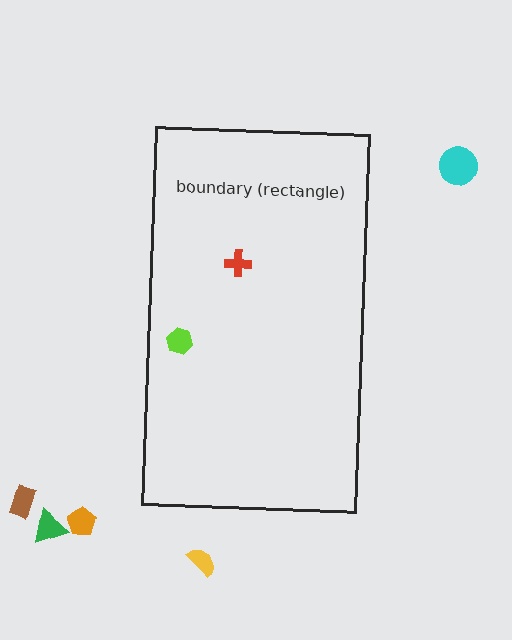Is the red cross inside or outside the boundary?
Inside.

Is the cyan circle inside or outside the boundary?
Outside.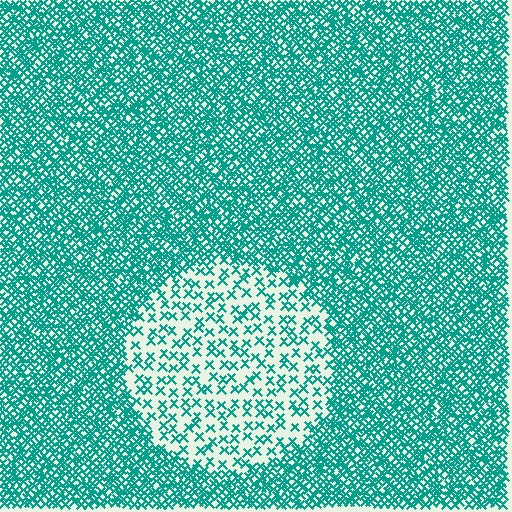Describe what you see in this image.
The image contains small teal elements arranged at two different densities. A circle-shaped region is visible where the elements are less densely packed than the surrounding area.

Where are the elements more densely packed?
The elements are more densely packed outside the circle boundary.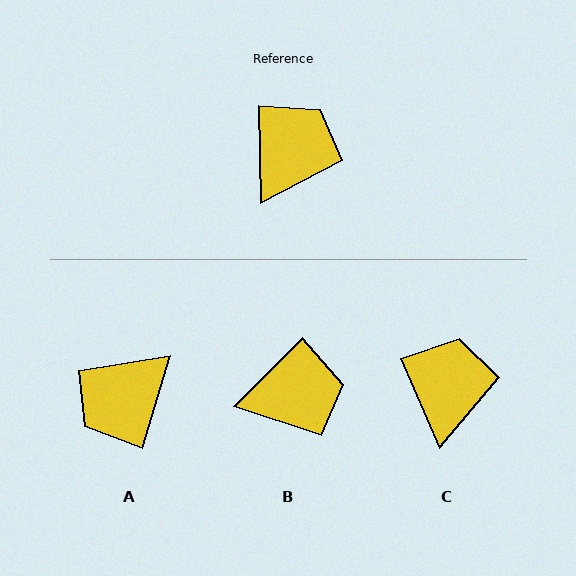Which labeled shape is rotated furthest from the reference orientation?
A, about 162 degrees away.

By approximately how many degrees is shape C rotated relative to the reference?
Approximately 22 degrees counter-clockwise.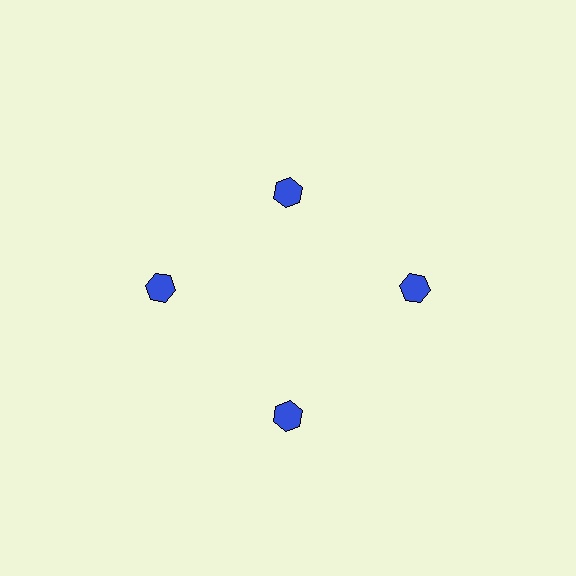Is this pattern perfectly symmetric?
No. The 4 blue hexagons are arranged in a ring, but one element near the 12 o'clock position is pulled inward toward the center, breaking the 4-fold rotational symmetry.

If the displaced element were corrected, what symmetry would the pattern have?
It would have 4-fold rotational symmetry — the pattern would map onto itself every 90 degrees.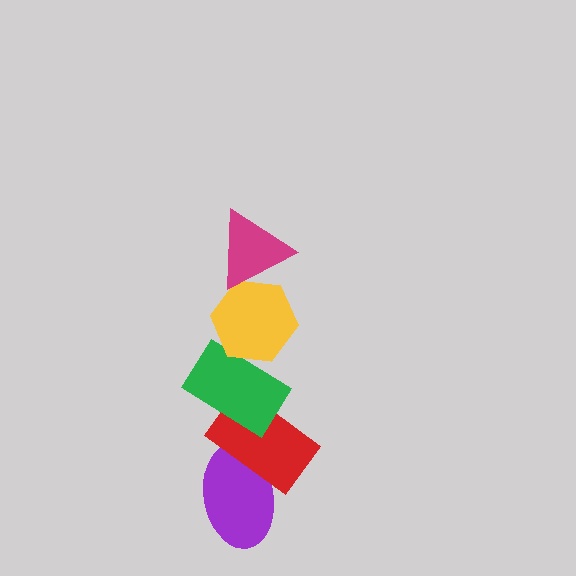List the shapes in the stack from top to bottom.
From top to bottom: the magenta triangle, the yellow hexagon, the green rectangle, the red rectangle, the purple ellipse.